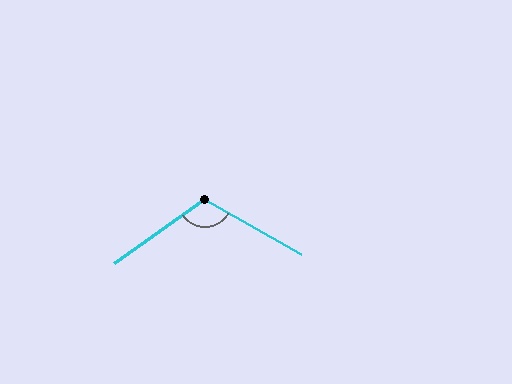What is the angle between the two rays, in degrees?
Approximately 116 degrees.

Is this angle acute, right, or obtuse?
It is obtuse.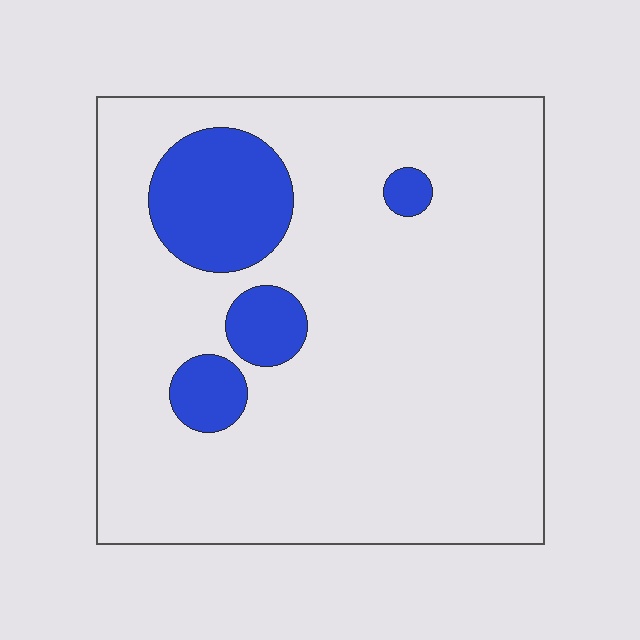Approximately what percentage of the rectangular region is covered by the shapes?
Approximately 15%.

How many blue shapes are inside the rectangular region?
4.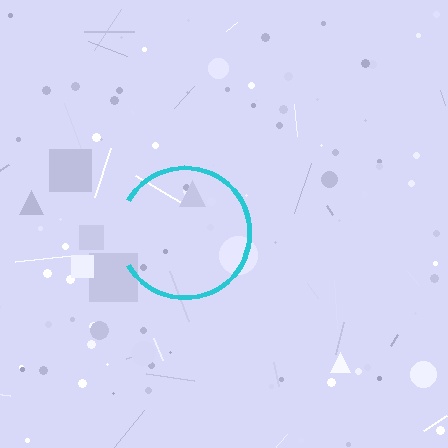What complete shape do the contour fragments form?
The contour fragments form a circle.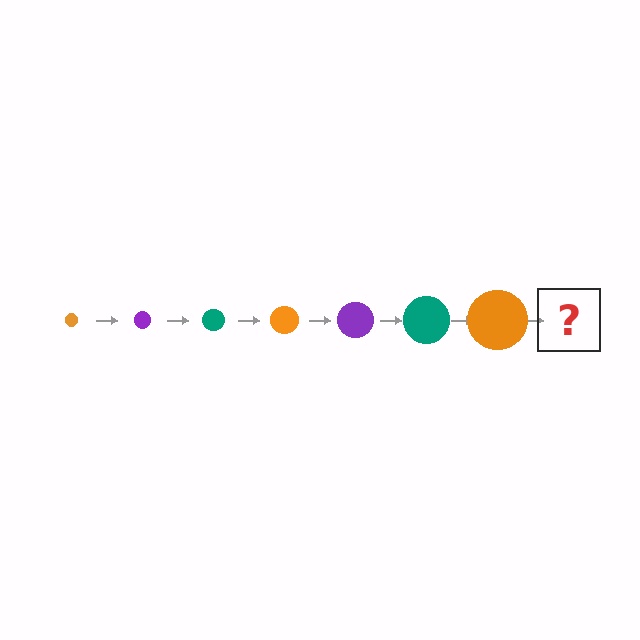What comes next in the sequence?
The next element should be a purple circle, larger than the previous one.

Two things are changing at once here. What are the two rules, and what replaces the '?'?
The two rules are that the circle grows larger each step and the color cycles through orange, purple, and teal. The '?' should be a purple circle, larger than the previous one.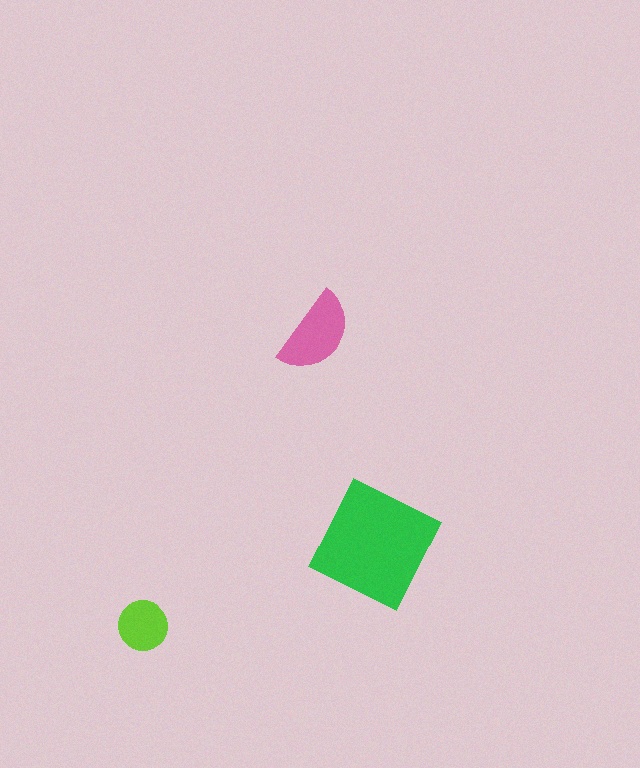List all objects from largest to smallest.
The green square, the pink semicircle, the lime circle.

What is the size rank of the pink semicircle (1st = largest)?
2nd.